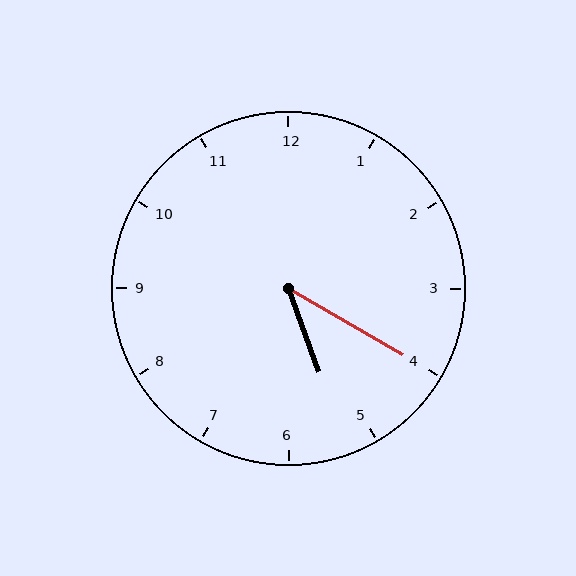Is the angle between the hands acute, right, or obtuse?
It is acute.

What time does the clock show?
5:20.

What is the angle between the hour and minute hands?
Approximately 40 degrees.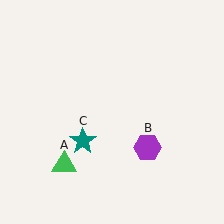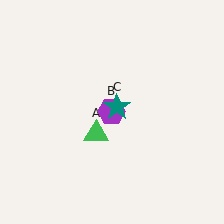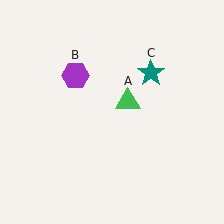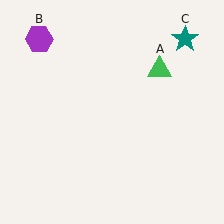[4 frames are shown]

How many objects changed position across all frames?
3 objects changed position: green triangle (object A), purple hexagon (object B), teal star (object C).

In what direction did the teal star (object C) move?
The teal star (object C) moved up and to the right.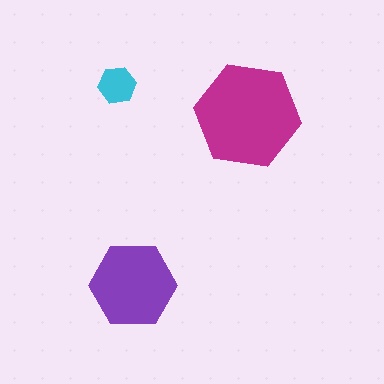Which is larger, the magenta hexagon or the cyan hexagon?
The magenta one.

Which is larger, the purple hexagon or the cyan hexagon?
The purple one.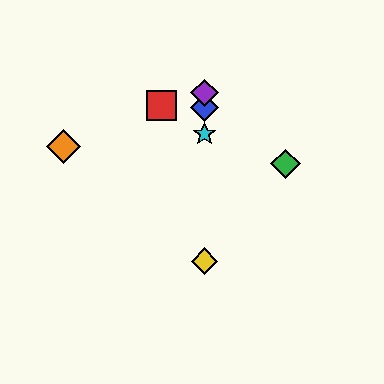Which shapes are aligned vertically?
The blue diamond, the yellow diamond, the purple diamond, the cyan star are aligned vertically.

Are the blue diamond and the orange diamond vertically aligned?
No, the blue diamond is at x≈205 and the orange diamond is at x≈64.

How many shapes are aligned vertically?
4 shapes (the blue diamond, the yellow diamond, the purple diamond, the cyan star) are aligned vertically.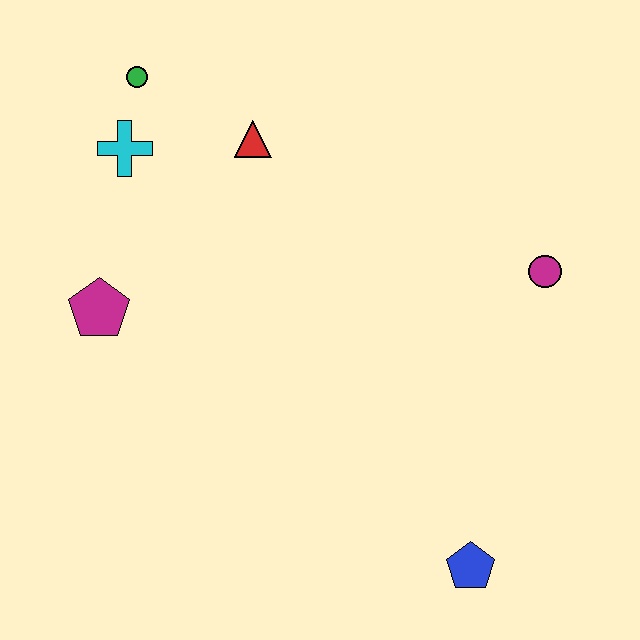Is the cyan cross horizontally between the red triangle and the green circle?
No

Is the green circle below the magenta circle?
No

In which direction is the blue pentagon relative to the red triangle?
The blue pentagon is below the red triangle.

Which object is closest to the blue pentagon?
The magenta circle is closest to the blue pentagon.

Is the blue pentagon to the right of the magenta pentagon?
Yes